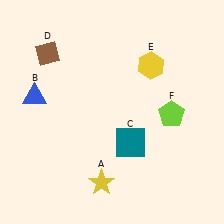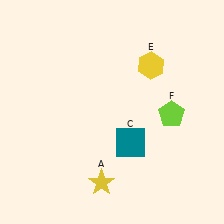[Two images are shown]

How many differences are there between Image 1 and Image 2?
There are 2 differences between the two images.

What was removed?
The blue triangle (B), the brown diamond (D) were removed in Image 2.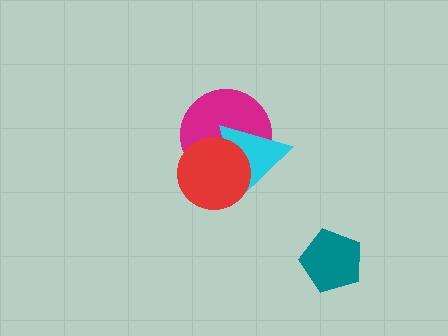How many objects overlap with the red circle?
2 objects overlap with the red circle.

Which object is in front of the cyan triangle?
The red circle is in front of the cyan triangle.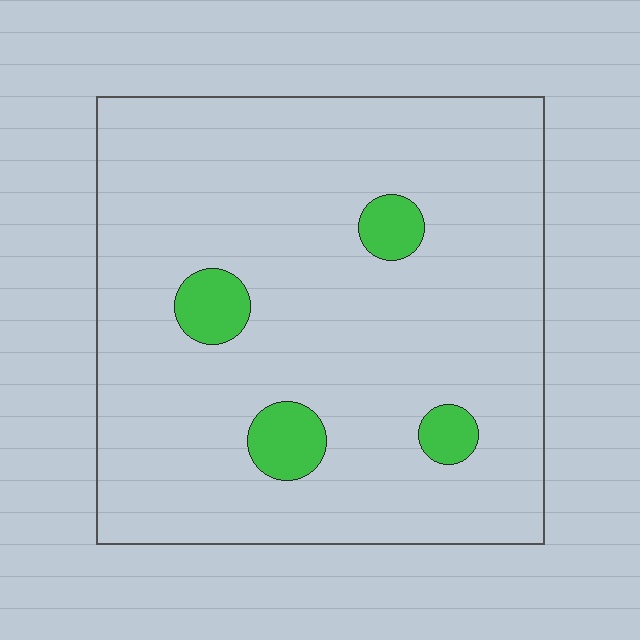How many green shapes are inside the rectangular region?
4.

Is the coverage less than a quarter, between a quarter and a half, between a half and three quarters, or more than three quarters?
Less than a quarter.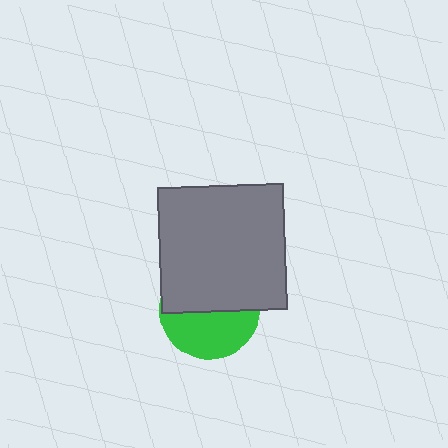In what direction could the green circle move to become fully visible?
The green circle could move down. That would shift it out from behind the gray square entirely.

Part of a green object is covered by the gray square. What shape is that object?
It is a circle.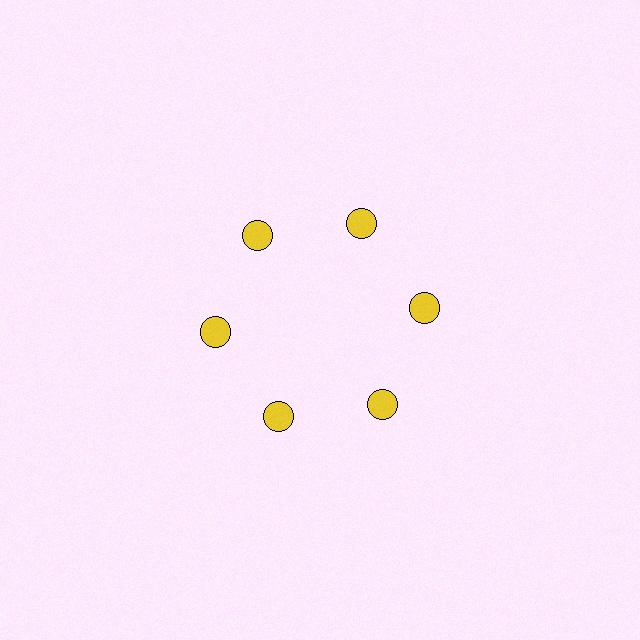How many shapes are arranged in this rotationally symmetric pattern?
There are 6 shapes, arranged in 6 groups of 1.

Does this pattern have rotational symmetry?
Yes, this pattern has 6-fold rotational symmetry. It looks the same after rotating 60 degrees around the center.